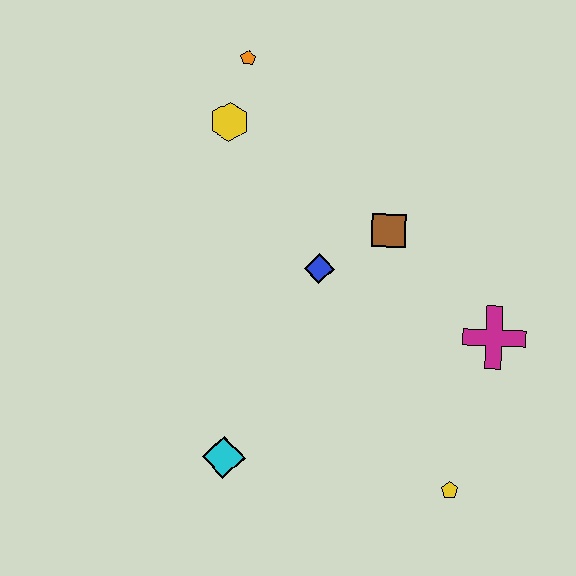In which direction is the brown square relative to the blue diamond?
The brown square is to the right of the blue diamond.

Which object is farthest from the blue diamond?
The yellow pentagon is farthest from the blue diamond.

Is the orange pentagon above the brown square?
Yes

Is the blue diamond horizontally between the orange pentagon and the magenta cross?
Yes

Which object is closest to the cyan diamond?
The blue diamond is closest to the cyan diamond.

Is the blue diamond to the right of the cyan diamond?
Yes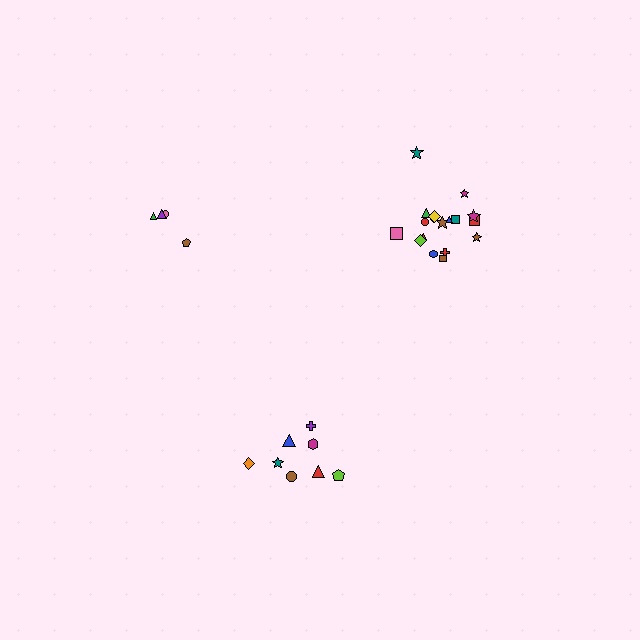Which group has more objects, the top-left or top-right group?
The top-right group.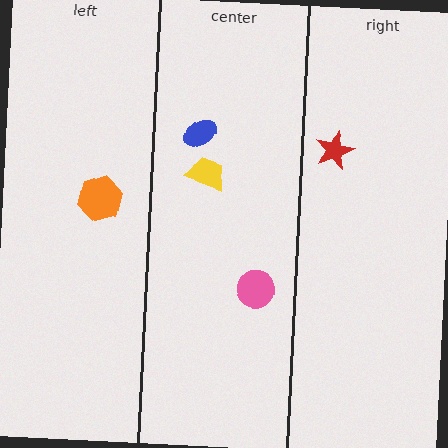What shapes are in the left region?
The orange hexagon.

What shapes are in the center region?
The pink circle, the blue ellipse, the yellow trapezoid.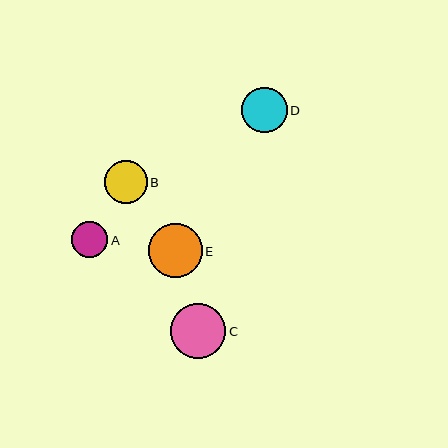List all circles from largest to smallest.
From largest to smallest: C, E, D, B, A.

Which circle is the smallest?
Circle A is the smallest with a size of approximately 37 pixels.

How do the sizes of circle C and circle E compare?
Circle C and circle E are approximately the same size.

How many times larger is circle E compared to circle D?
Circle E is approximately 1.2 times the size of circle D.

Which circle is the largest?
Circle C is the largest with a size of approximately 55 pixels.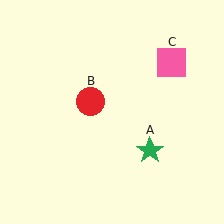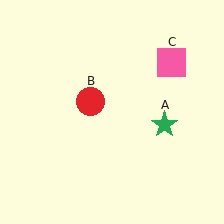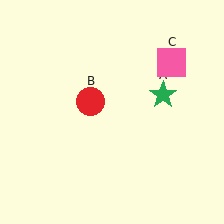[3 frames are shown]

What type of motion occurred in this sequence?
The green star (object A) rotated counterclockwise around the center of the scene.